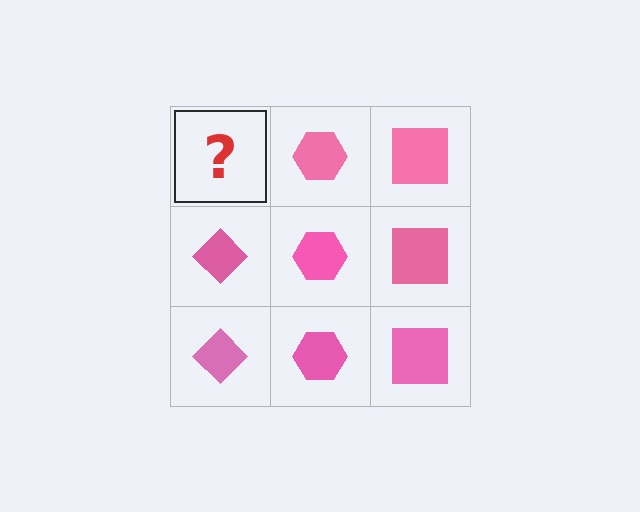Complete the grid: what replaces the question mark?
The question mark should be replaced with a pink diamond.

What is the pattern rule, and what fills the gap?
The rule is that each column has a consistent shape. The gap should be filled with a pink diamond.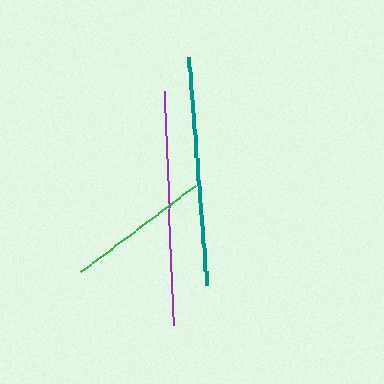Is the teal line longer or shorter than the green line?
The teal line is longer than the green line.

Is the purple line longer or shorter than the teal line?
The purple line is longer than the teal line.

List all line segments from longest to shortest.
From longest to shortest: purple, teal, green.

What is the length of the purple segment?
The purple segment is approximately 234 pixels long.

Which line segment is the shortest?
The green line is the shortest at approximately 143 pixels.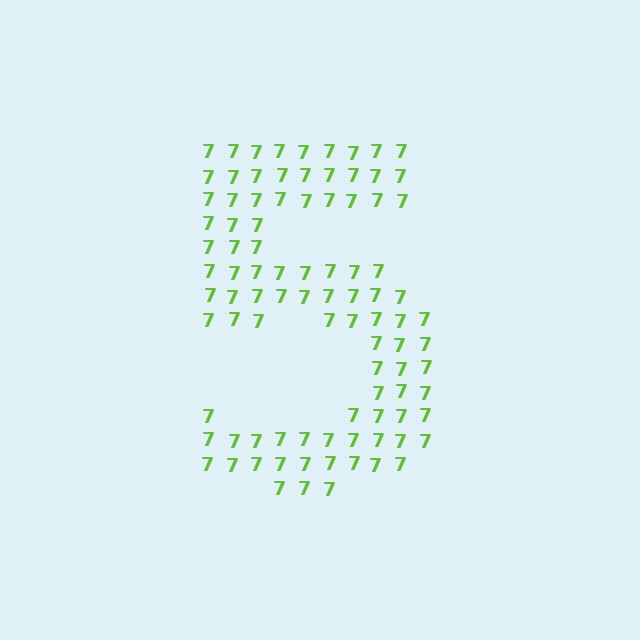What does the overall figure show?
The overall figure shows the digit 5.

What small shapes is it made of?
It is made of small digit 7's.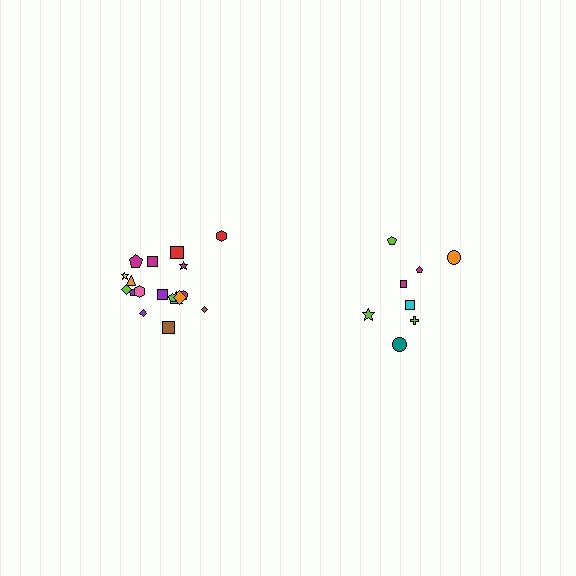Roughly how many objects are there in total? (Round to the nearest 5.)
Roughly 25 objects in total.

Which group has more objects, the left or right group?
The left group.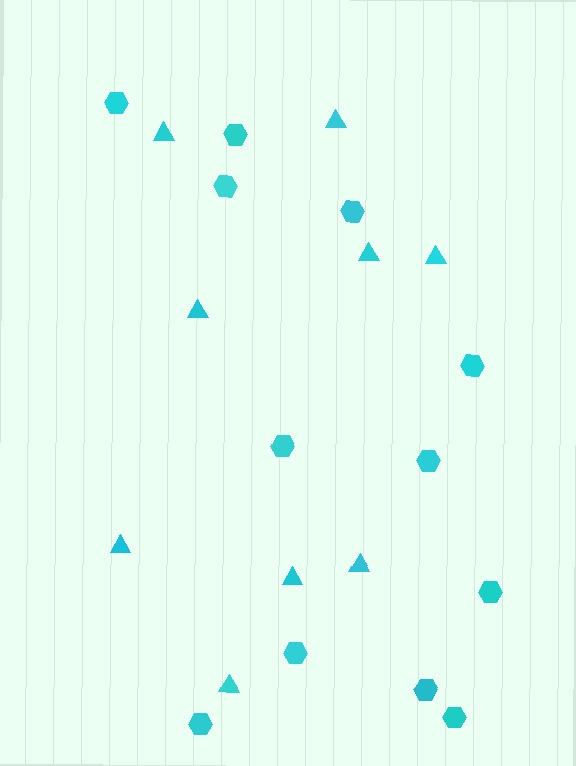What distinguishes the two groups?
There are 2 groups: one group of hexagons (12) and one group of triangles (9).